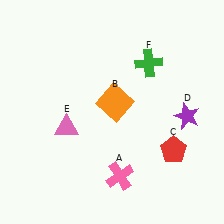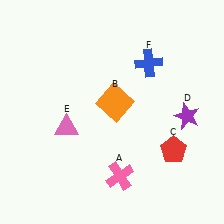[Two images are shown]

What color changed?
The cross (F) changed from green in Image 1 to blue in Image 2.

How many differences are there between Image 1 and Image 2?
There is 1 difference between the two images.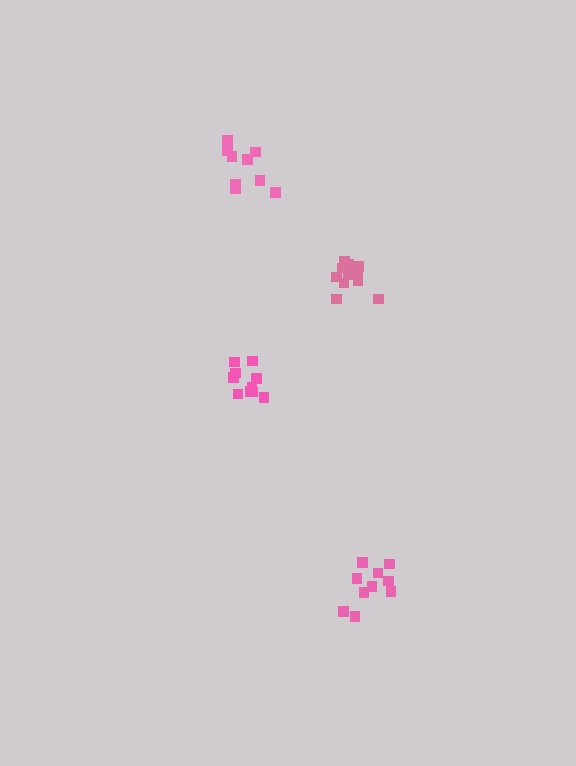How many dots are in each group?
Group 1: 11 dots, Group 2: 10 dots, Group 3: 10 dots, Group 4: 9 dots (40 total).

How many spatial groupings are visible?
There are 4 spatial groupings.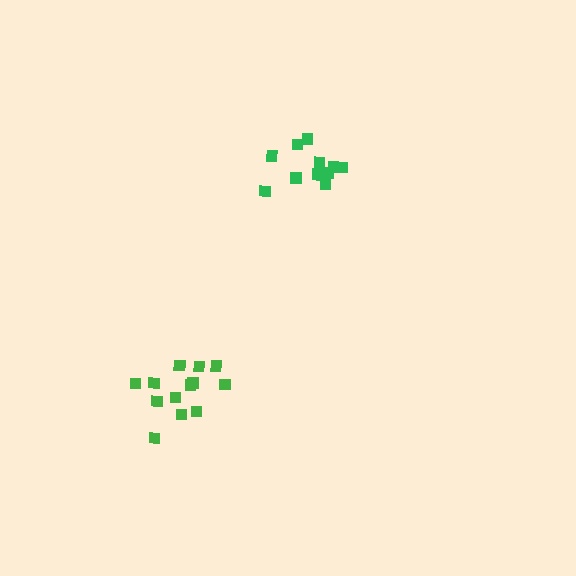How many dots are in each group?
Group 1: 11 dots, Group 2: 13 dots (24 total).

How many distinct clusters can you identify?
There are 2 distinct clusters.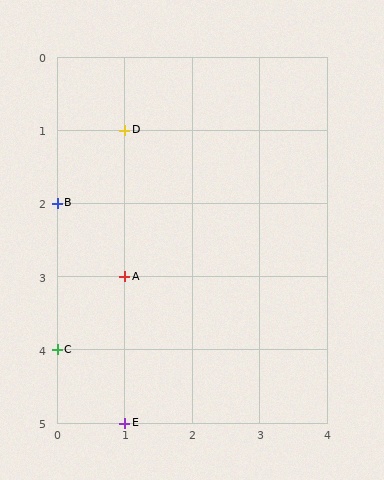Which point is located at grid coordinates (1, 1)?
Point D is at (1, 1).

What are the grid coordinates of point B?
Point B is at grid coordinates (0, 2).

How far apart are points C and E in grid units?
Points C and E are 1 column and 1 row apart (about 1.4 grid units diagonally).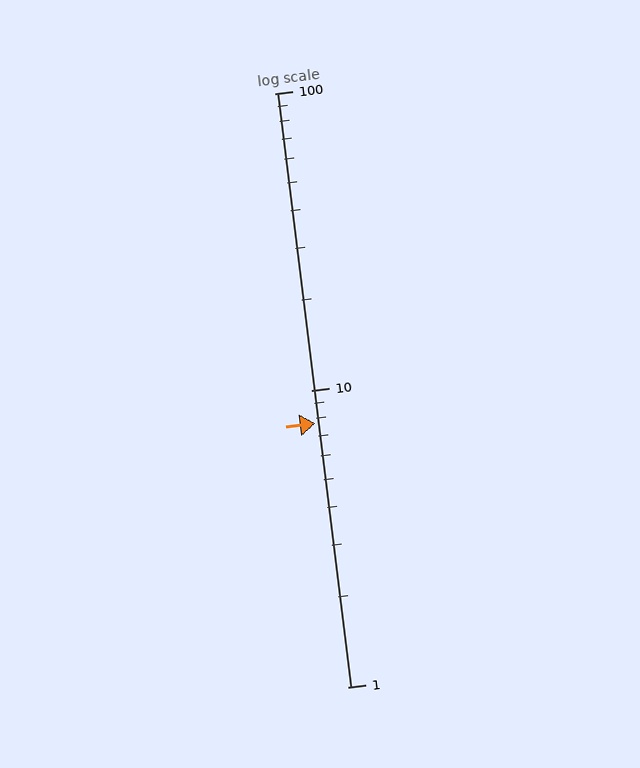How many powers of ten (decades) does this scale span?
The scale spans 2 decades, from 1 to 100.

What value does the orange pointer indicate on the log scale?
The pointer indicates approximately 7.7.